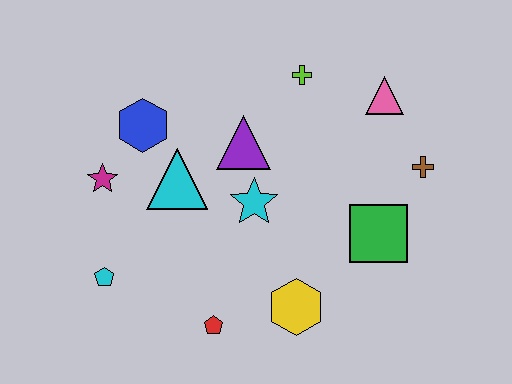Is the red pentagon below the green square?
Yes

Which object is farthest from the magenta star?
The brown cross is farthest from the magenta star.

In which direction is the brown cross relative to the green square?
The brown cross is above the green square.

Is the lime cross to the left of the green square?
Yes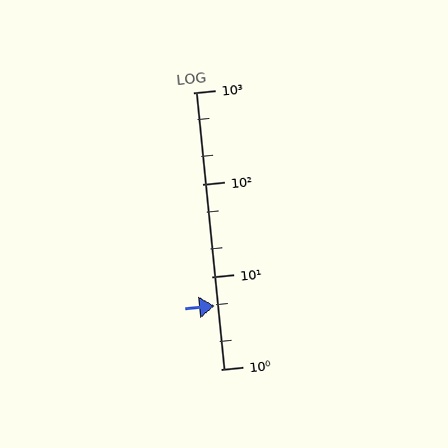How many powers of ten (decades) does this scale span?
The scale spans 3 decades, from 1 to 1000.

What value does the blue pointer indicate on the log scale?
The pointer indicates approximately 4.8.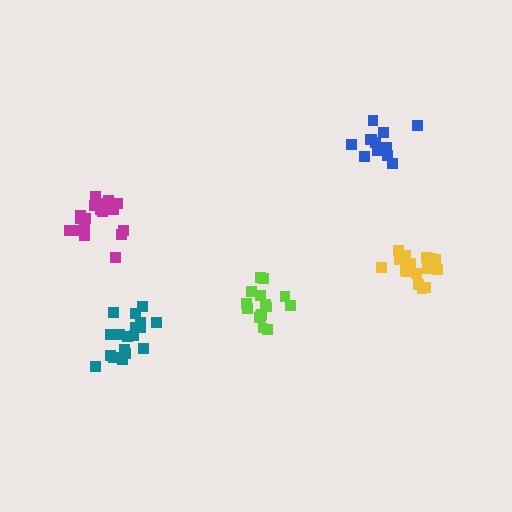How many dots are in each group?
Group 1: 13 dots, Group 2: 15 dots, Group 3: 18 dots, Group 4: 18 dots, Group 5: 19 dots (83 total).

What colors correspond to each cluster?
The clusters are colored: blue, lime, magenta, teal, yellow.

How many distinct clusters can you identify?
There are 5 distinct clusters.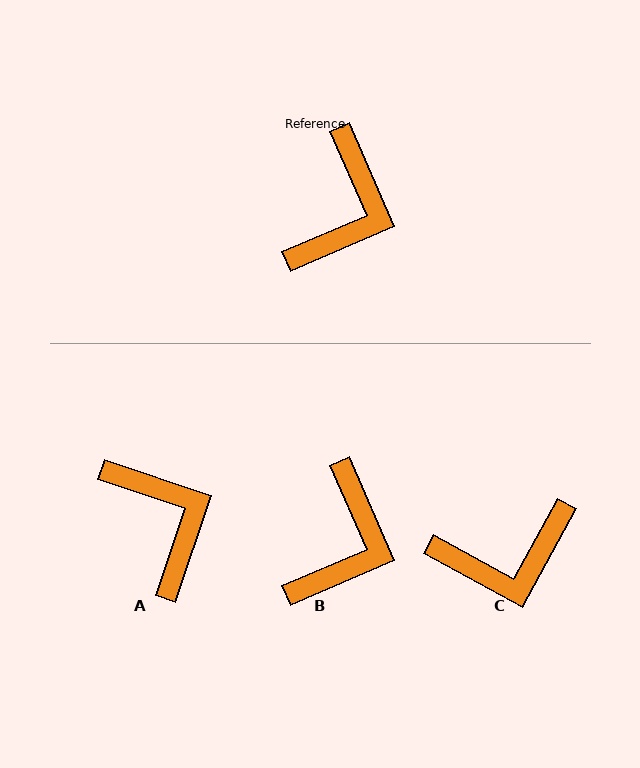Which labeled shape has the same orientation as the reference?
B.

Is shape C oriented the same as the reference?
No, it is off by about 52 degrees.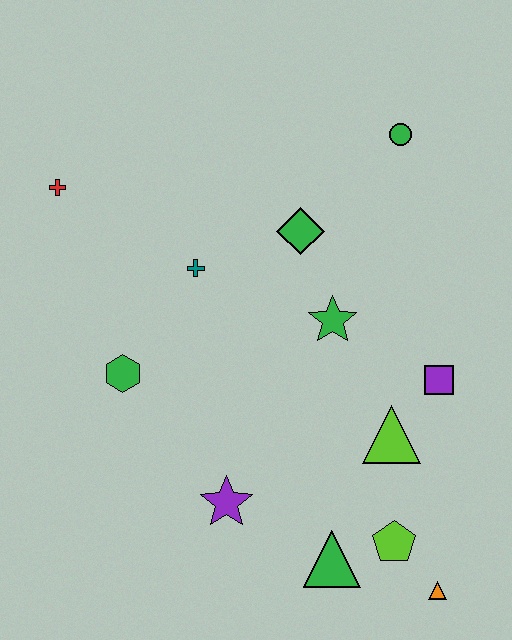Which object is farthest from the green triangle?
The red cross is farthest from the green triangle.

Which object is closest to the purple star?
The green triangle is closest to the purple star.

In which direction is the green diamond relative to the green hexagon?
The green diamond is to the right of the green hexagon.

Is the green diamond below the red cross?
Yes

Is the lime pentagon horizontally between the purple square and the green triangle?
Yes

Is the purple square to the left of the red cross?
No